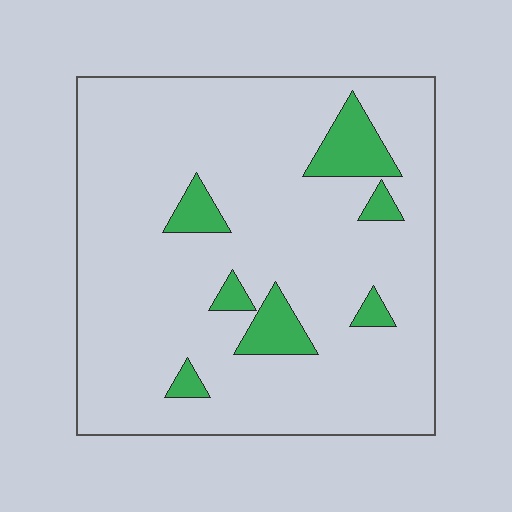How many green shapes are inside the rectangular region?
7.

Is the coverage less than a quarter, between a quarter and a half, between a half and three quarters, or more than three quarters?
Less than a quarter.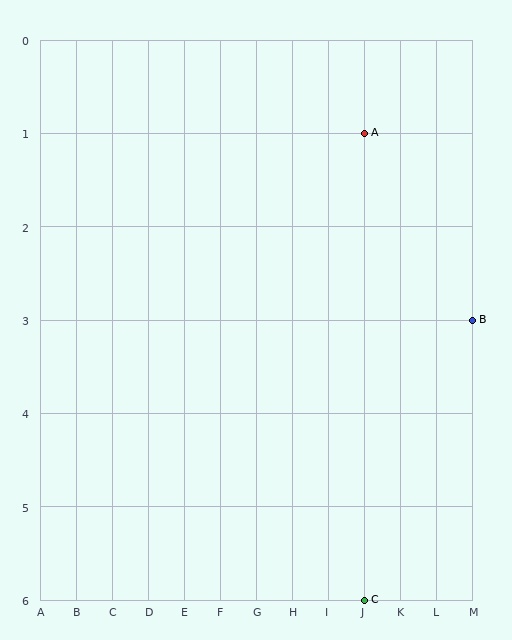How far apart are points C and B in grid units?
Points C and B are 3 columns and 3 rows apart (about 4.2 grid units diagonally).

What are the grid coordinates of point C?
Point C is at grid coordinates (J, 6).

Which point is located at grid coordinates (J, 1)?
Point A is at (J, 1).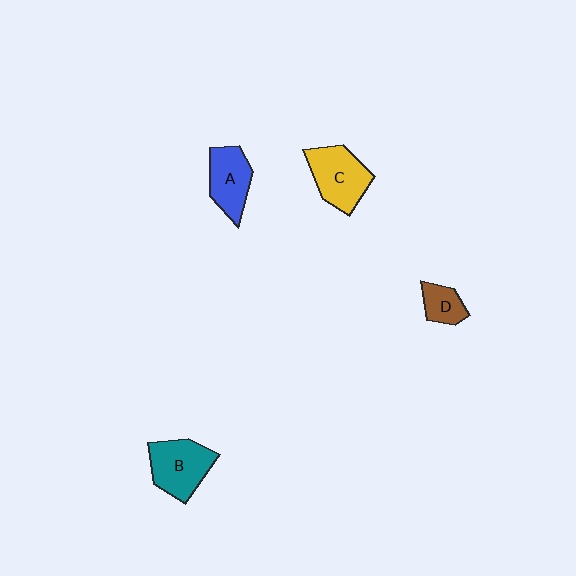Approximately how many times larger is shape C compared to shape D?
Approximately 2.1 times.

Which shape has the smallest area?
Shape D (brown).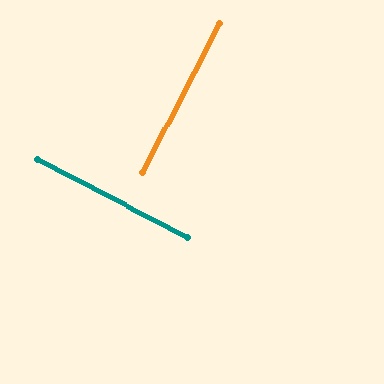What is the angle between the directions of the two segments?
Approximately 90 degrees.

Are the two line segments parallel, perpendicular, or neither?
Perpendicular — they meet at approximately 90°.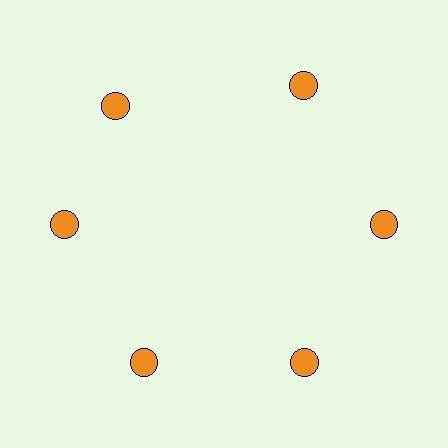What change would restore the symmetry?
The symmetry would be restored by rotating it back into even spacing with its neighbors so that all 6 circles sit at equal angles and equal distance from the center.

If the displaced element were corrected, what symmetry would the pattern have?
It would have 6-fold rotational symmetry — the pattern would map onto itself every 60 degrees.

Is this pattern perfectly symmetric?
No. The 6 orange circles are arranged in a ring, but one element near the 11 o'clock position is rotated out of alignment along the ring, breaking the 6-fold rotational symmetry.